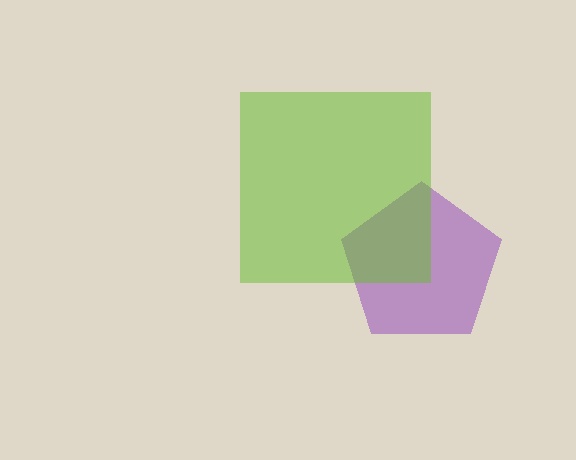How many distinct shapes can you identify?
There are 2 distinct shapes: a purple pentagon, a lime square.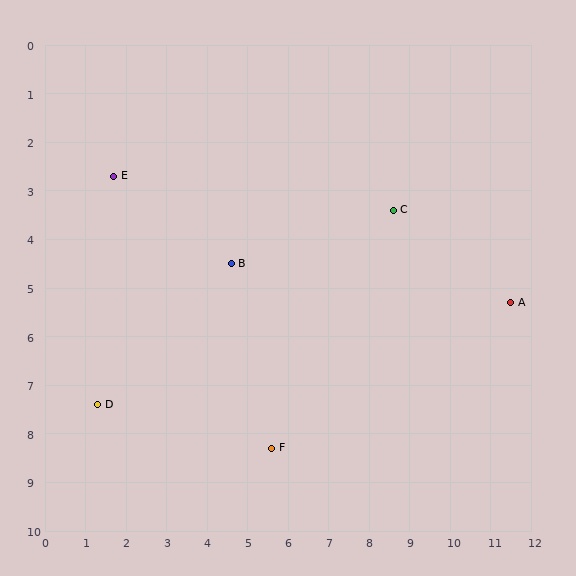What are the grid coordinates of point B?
Point B is at approximately (4.6, 4.5).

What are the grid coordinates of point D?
Point D is at approximately (1.3, 7.4).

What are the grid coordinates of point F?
Point F is at approximately (5.6, 8.3).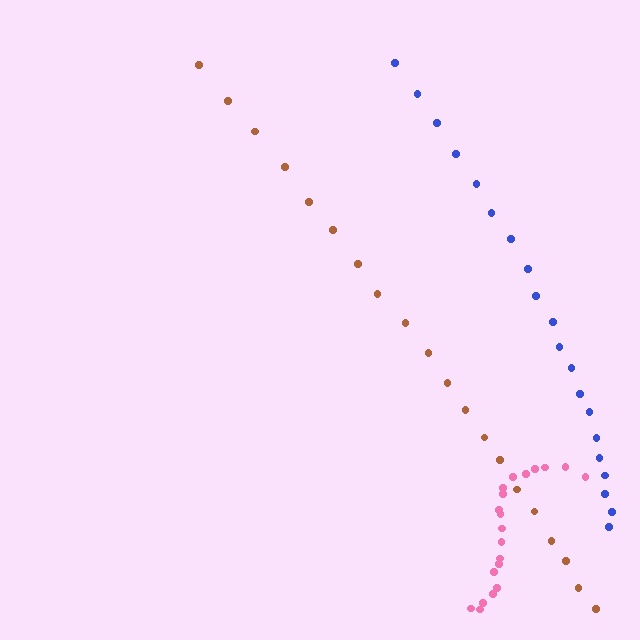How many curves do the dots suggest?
There are 3 distinct paths.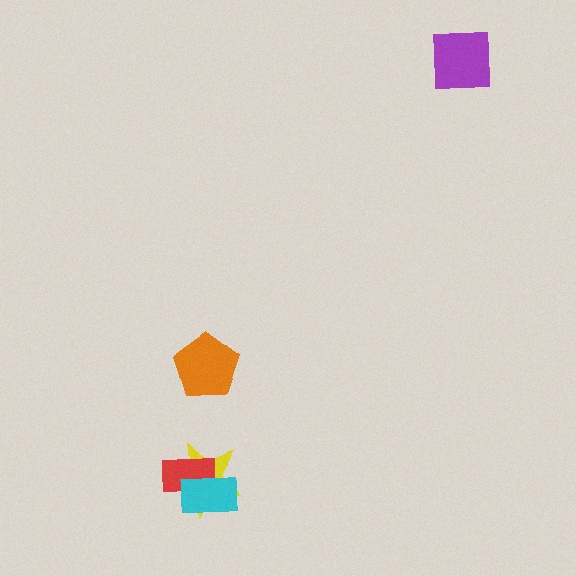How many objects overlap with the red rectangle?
2 objects overlap with the red rectangle.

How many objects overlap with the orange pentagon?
0 objects overlap with the orange pentagon.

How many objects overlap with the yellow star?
2 objects overlap with the yellow star.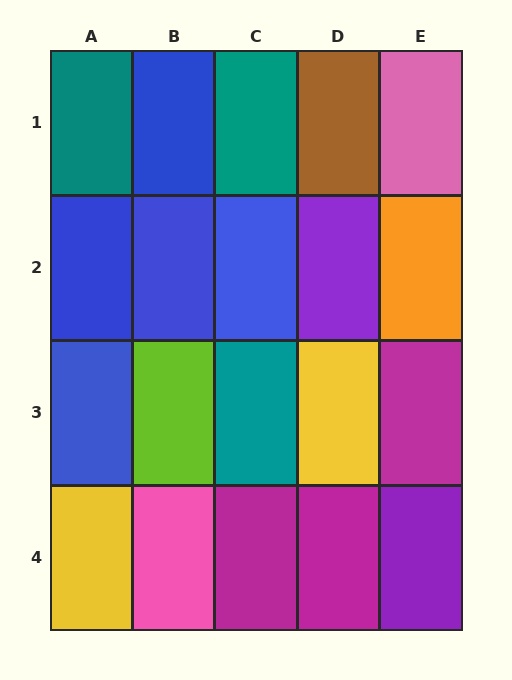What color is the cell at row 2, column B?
Blue.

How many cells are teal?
3 cells are teal.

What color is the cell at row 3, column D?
Yellow.